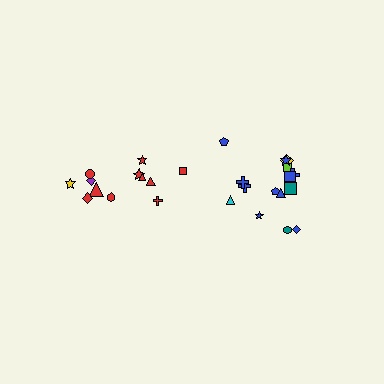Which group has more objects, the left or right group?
The right group.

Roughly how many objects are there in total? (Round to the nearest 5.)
Roughly 25 objects in total.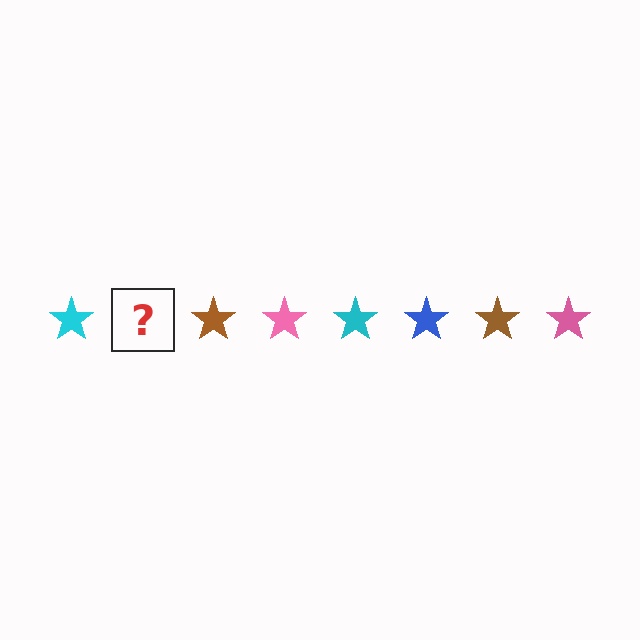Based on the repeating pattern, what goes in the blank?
The blank should be a blue star.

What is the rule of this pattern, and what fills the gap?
The rule is that the pattern cycles through cyan, blue, brown, pink stars. The gap should be filled with a blue star.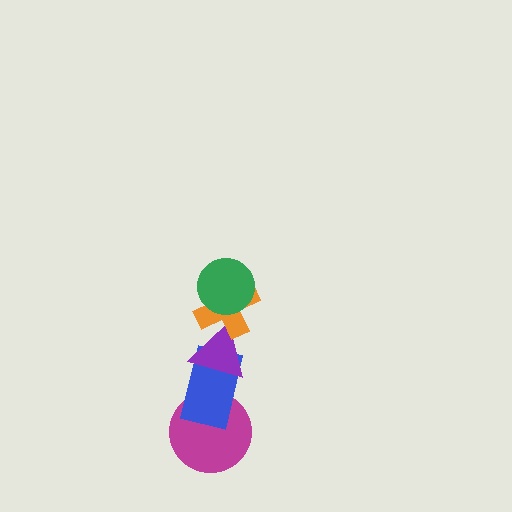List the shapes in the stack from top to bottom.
From top to bottom: the green circle, the orange cross, the purple triangle, the blue rectangle, the magenta circle.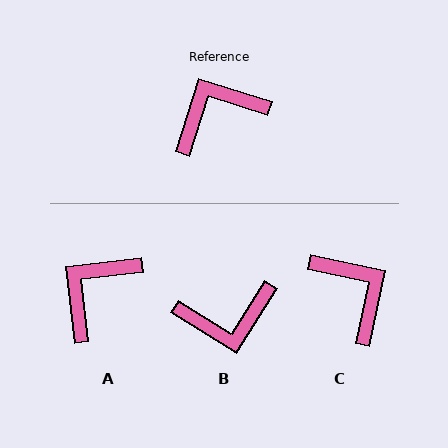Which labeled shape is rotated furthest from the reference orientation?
B, about 166 degrees away.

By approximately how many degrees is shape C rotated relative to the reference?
Approximately 84 degrees clockwise.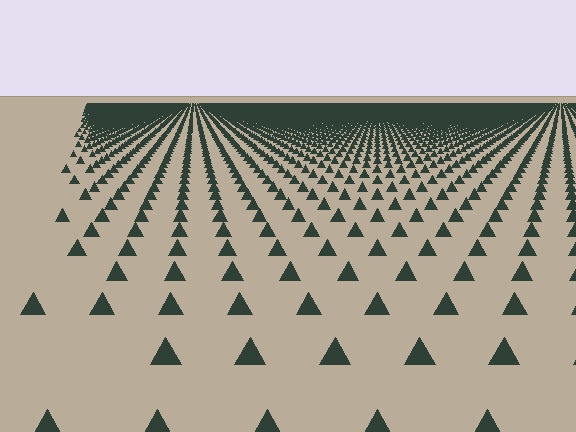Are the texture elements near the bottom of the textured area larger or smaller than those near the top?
Larger. Near the bottom, elements are closer to the viewer and appear at a bigger on-screen size.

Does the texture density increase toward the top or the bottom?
Density increases toward the top.